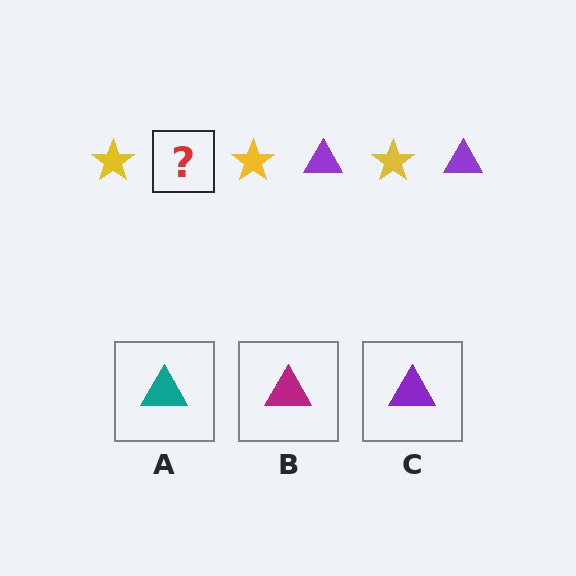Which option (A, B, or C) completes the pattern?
C.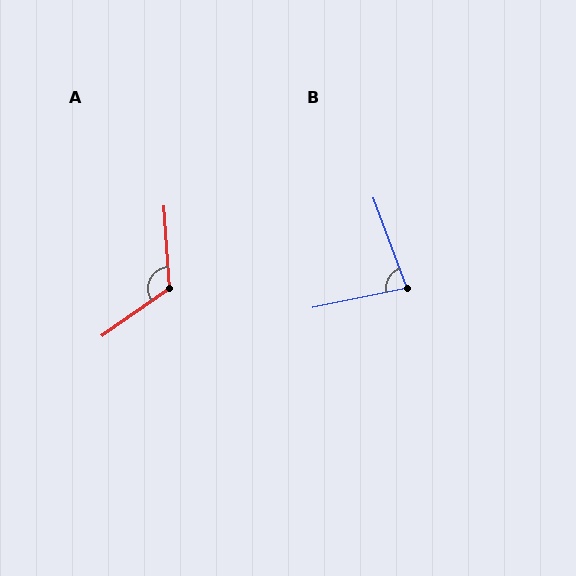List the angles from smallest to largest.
B (81°), A (122°).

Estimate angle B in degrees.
Approximately 81 degrees.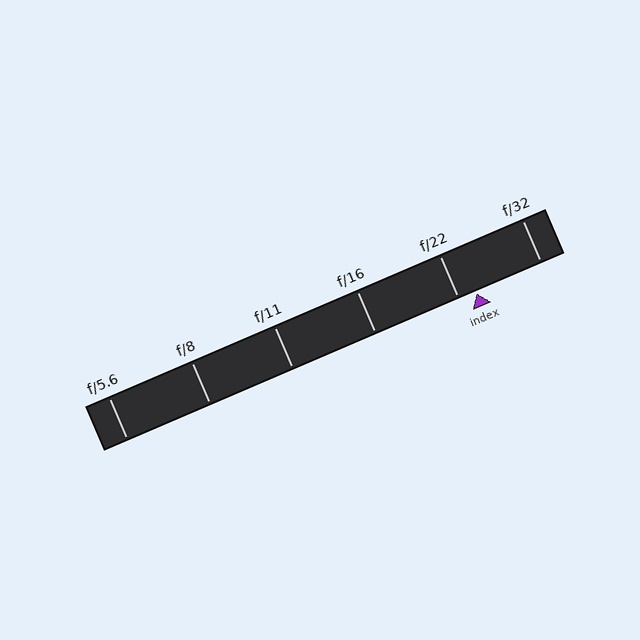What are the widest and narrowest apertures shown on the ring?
The widest aperture shown is f/5.6 and the narrowest is f/32.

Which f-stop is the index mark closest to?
The index mark is closest to f/22.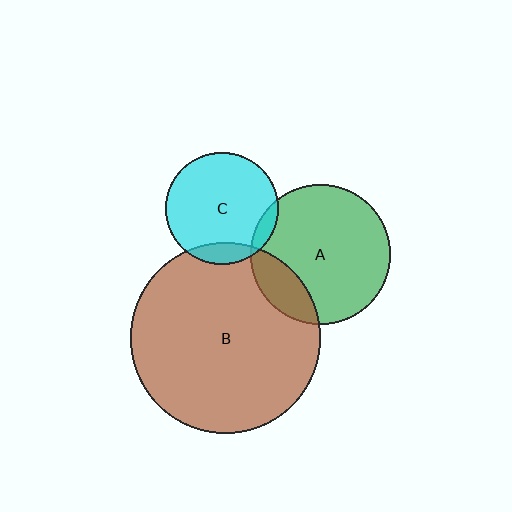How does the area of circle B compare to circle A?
Approximately 1.9 times.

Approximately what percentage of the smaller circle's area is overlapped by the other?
Approximately 10%.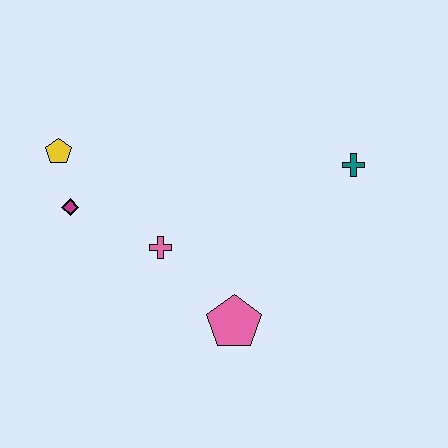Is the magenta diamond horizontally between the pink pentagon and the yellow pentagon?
Yes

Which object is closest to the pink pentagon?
The pink cross is closest to the pink pentagon.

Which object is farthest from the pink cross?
The teal cross is farthest from the pink cross.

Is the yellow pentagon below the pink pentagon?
No